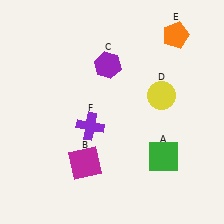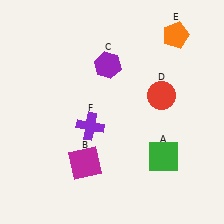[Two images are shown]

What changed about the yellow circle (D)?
In Image 1, D is yellow. In Image 2, it changed to red.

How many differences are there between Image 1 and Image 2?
There is 1 difference between the two images.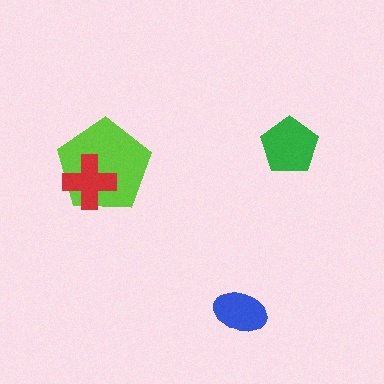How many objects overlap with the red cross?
1 object overlaps with the red cross.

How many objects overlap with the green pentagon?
0 objects overlap with the green pentagon.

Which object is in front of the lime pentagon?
The red cross is in front of the lime pentagon.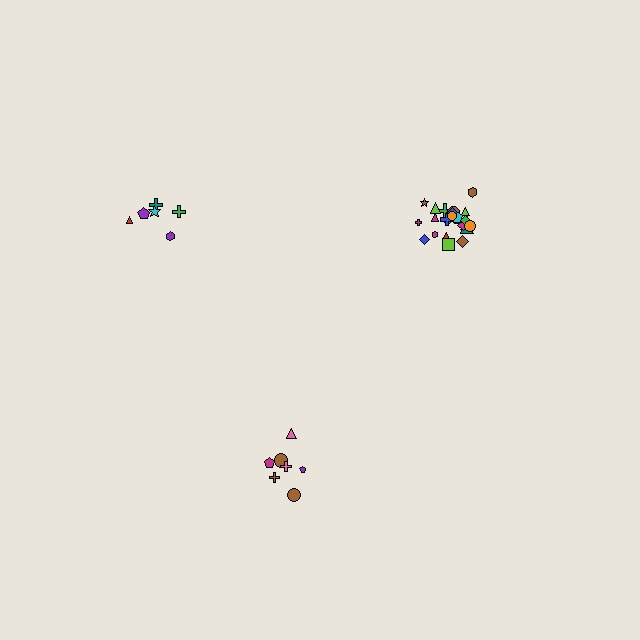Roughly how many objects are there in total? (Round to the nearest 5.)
Roughly 40 objects in total.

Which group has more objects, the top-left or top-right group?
The top-right group.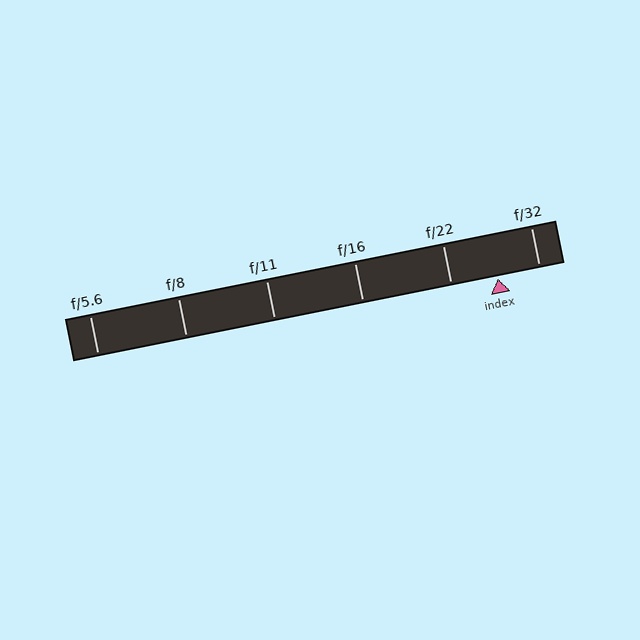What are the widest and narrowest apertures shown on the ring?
The widest aperture shown is f/5.6 and the narrowest is f/32.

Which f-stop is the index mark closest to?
The index mark is closest to f/32.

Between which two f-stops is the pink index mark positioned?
The index mark is between f/22 and f/32.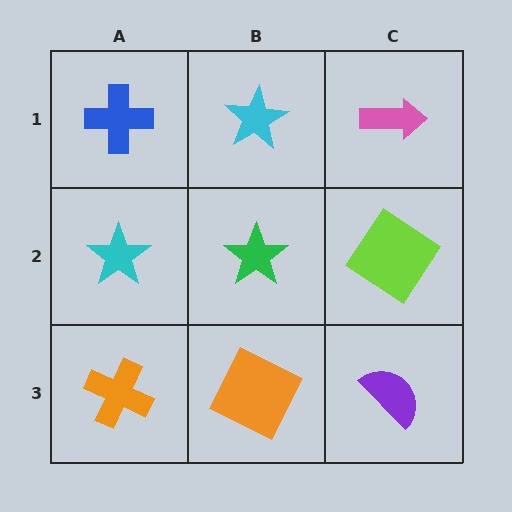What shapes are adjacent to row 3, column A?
A cyan star (row 2, column A), an orange square (row 3, column B).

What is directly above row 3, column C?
A lime diamond.